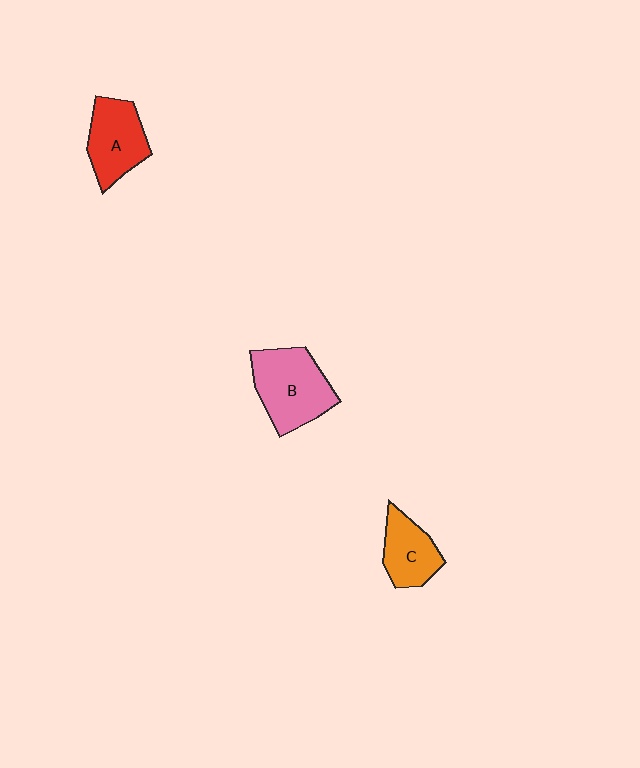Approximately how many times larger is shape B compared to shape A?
Approximately 1.3 times.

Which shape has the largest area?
Shape B (pink).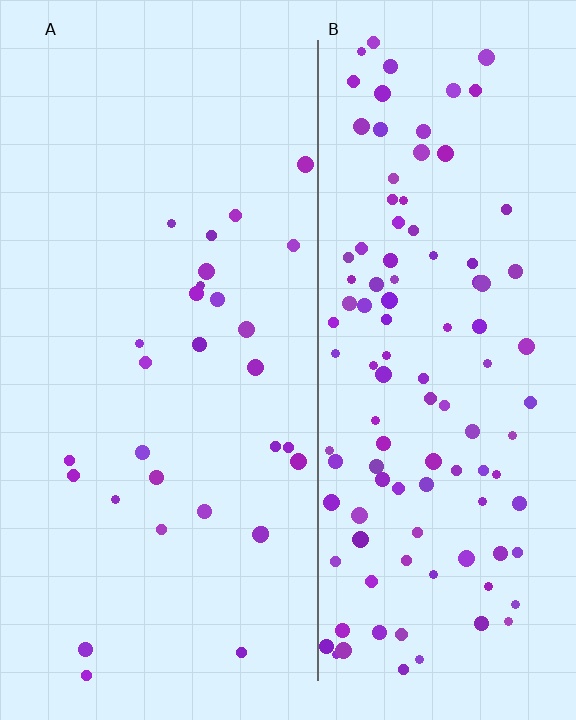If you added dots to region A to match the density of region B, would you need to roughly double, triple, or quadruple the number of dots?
Approximately quadruple.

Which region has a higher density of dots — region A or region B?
B (the right).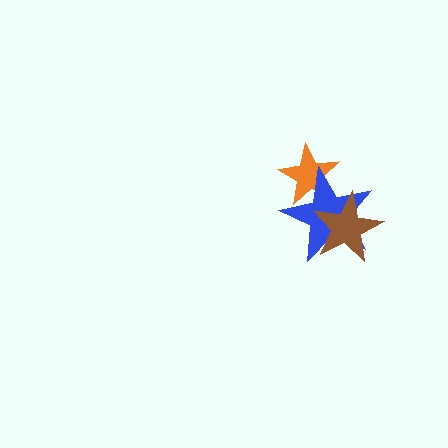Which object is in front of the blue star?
The brown star is in front of the blue star.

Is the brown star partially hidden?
No, no other shape covers it.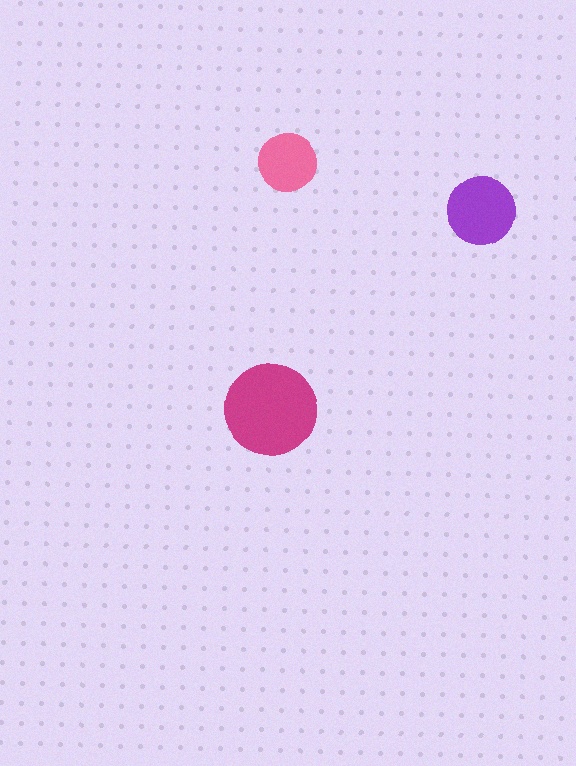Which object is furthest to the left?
The magenta circle is leftmost.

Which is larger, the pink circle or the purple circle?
The purple one.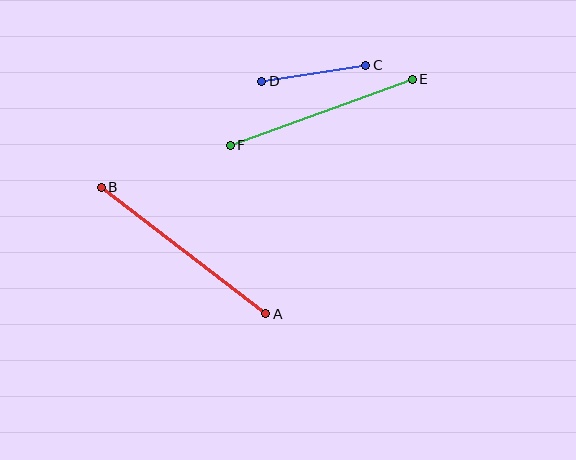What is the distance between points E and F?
The distance is approximately 194 pixels.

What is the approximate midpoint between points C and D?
The midpoint is at approximately (314, 73) pixels.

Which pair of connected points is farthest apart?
Points A and B are farthest apart.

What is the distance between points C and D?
The distance is approximately 105 pixels.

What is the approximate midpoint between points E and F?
The midpoint is at approximately (321, 112) pixels.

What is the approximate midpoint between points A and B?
The midpoint is at approximately (184, 251) pixels.